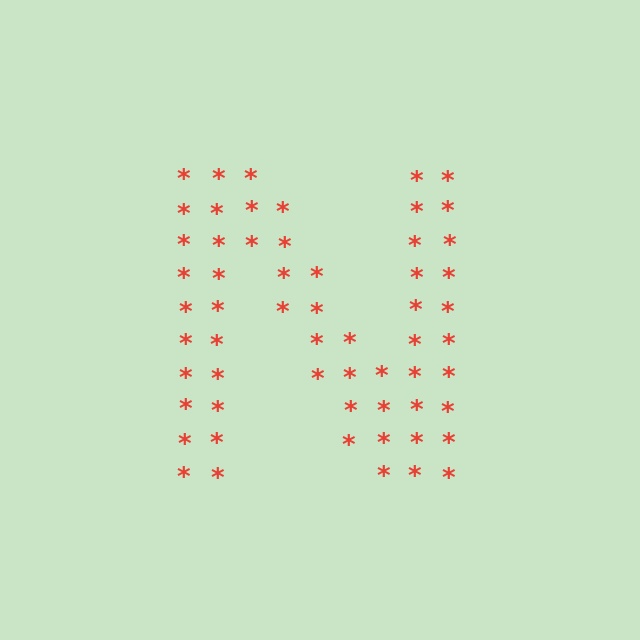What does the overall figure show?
The overall figure shows the letter N.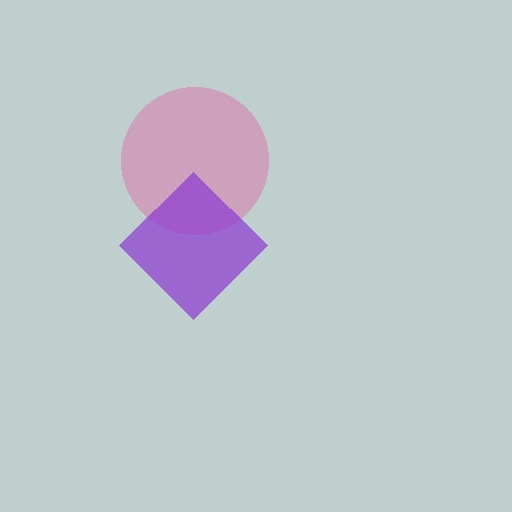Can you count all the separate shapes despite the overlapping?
Yes, there are 2 separate shapes.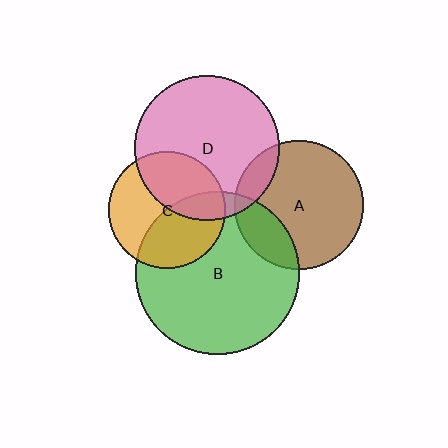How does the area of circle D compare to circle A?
Approximately 1.3 times.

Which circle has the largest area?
Circle B (green).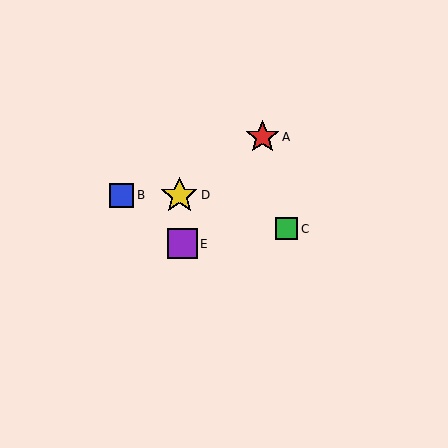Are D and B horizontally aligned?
Yes, both are at y≈195.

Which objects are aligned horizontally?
Objects B, D are aligned horizontally.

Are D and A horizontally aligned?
No, D is at y≈195 and A is at y≈137.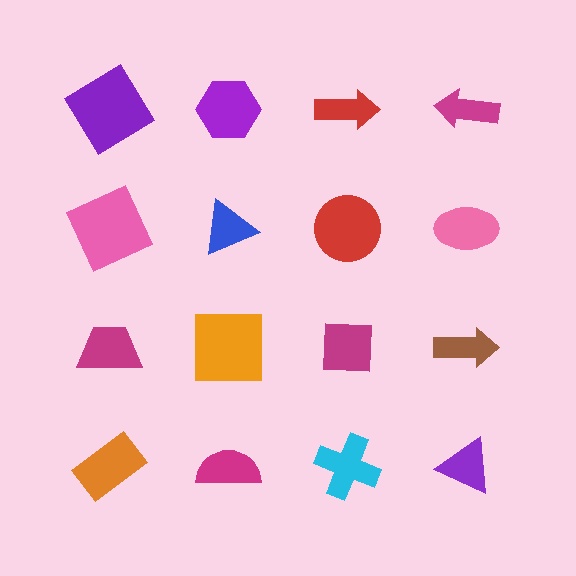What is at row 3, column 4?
A brown arrow.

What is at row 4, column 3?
A cyan cross.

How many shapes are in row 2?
4 shapes.